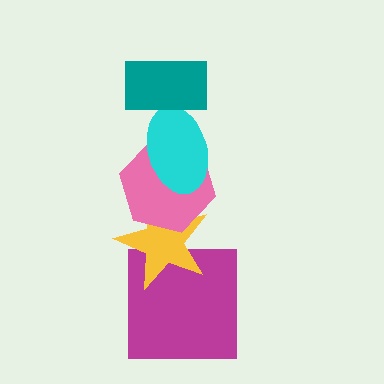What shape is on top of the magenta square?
The yellow star is on top of the magenta square.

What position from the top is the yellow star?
The yellow star is 4th from the top.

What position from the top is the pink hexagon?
The pink hexagon is 3rd from the top.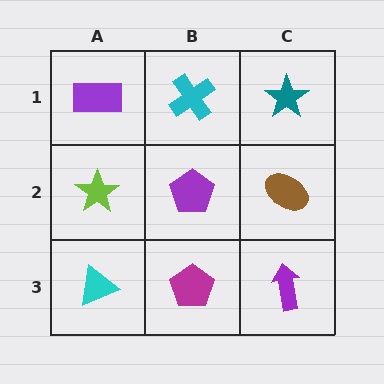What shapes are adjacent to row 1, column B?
A purple pentagon (row 2, column B), a purple rectangle (row 1, column A), a teal star (row 1, column C).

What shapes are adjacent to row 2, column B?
A cyan cross (row 1, column B), a magenta pentagon (row 3, column B), a lime star (row 2, column A), a brown ellipse (row 2, column C).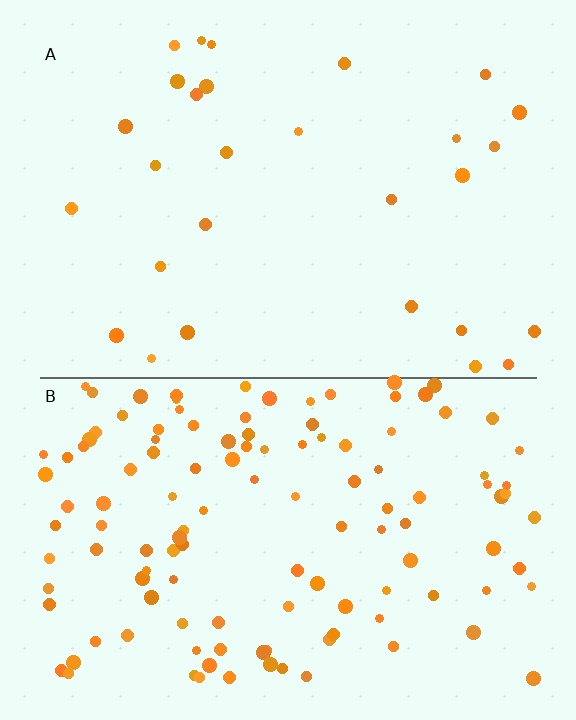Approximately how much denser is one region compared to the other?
Approximately 4.4× — region B over region A.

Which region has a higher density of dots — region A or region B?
B (the bottom).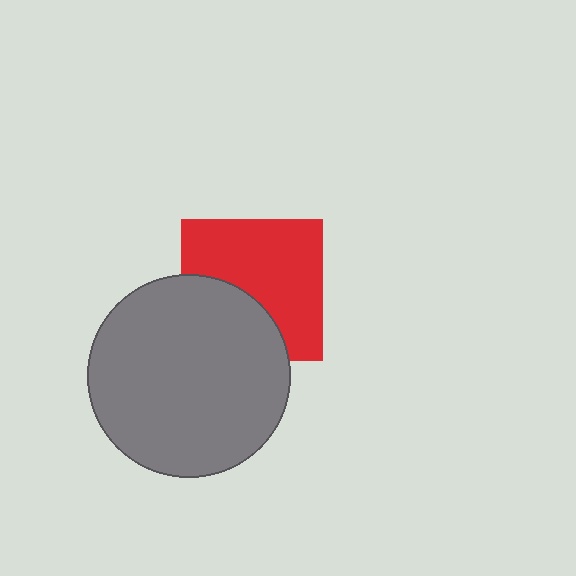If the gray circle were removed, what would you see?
You would see the complete red square.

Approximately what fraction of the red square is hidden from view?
Roughly 36% of the red square is hidden behind the gray circle.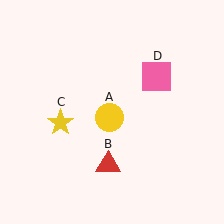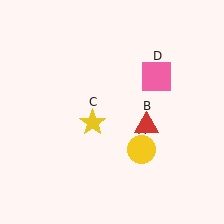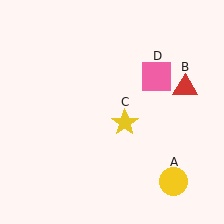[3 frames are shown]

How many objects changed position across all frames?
3 objects changed position: yellow circle (object A), red triangle (object B), yellow star (object C).